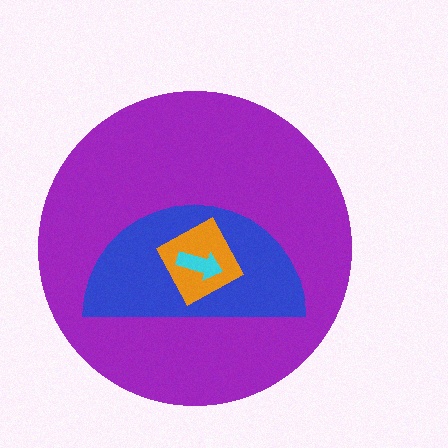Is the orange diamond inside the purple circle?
Yes.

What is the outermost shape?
The purple circle.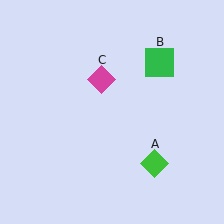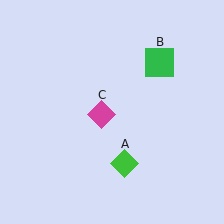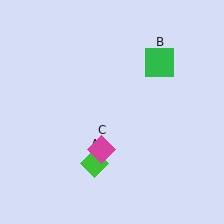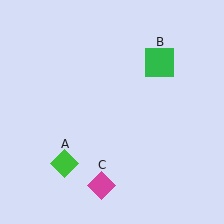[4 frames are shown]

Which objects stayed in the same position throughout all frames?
Green square (object B) remained stationary.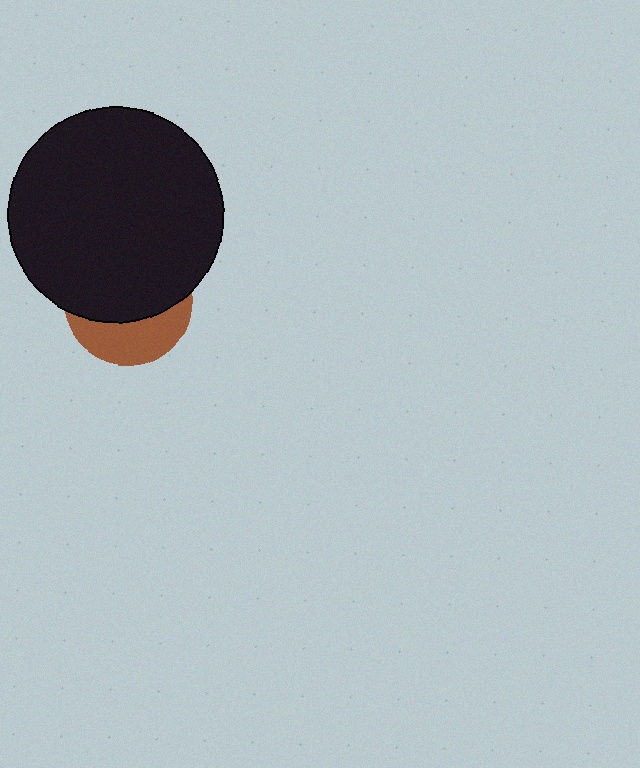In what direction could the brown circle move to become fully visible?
The brown circle could move down. That would shift it out from behind the black circle entirely.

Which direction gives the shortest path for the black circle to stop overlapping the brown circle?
Moving up gives the shortest separation.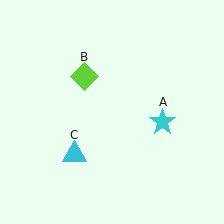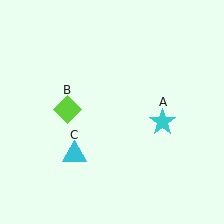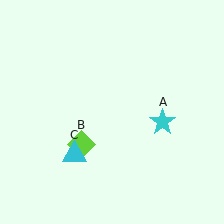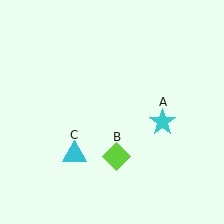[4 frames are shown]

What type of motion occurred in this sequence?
The lime diamond (object B) rotated counterclockwise around the center of the scene.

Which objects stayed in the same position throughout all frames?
Cyan star (object A) and cyan triangle (object C) remained stationary.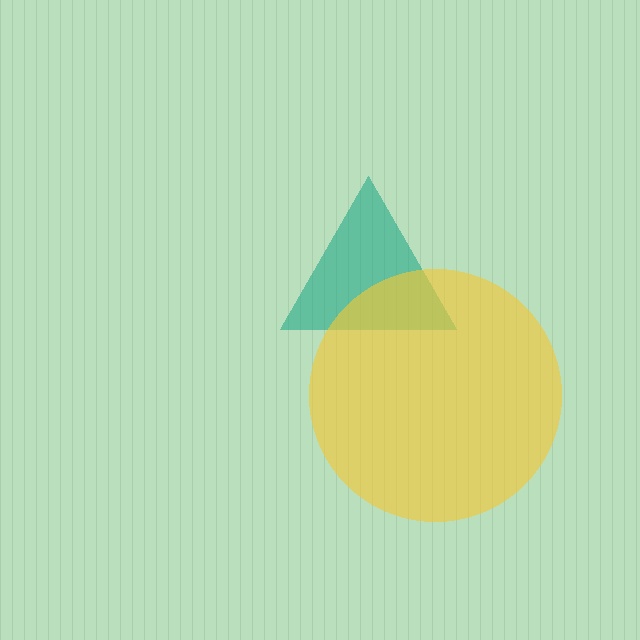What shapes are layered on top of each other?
The layered shapes are: a teal triangle, a yellow circle.